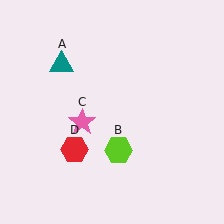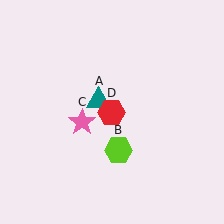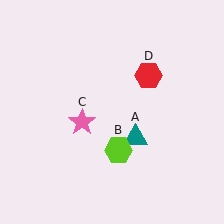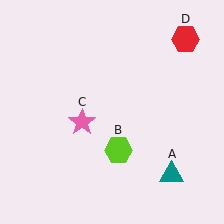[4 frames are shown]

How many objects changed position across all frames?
2 objects changed position: teal triangle (object A), red hexagon (object D).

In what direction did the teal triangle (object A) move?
The teal triangle (object A) moved down and to the right.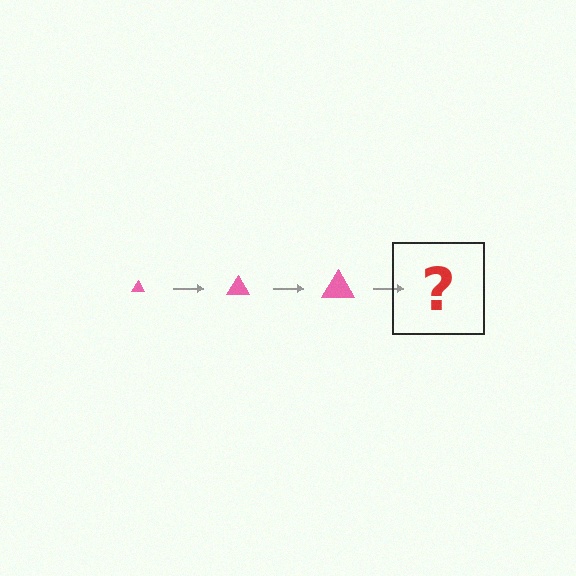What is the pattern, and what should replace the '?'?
The pattern is that the triangle gets progressively larger each step. The '?' should be a pink triangle, larger than the previous one.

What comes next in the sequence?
The next element should be a pink triangle, larger than the previous one.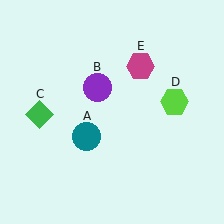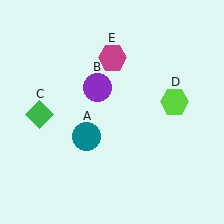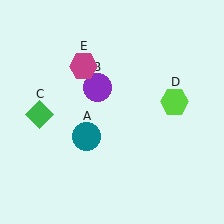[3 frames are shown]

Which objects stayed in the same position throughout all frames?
Teal circle (object A) and purple circle (object B) and green diamond (object C) and lime hexagon (object D) remained stationary.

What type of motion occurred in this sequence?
The magenta hexagon (object E) rotated counterclockwise around the center of the scene.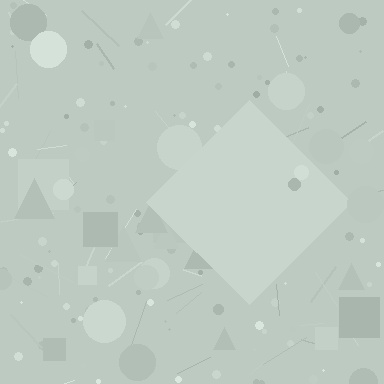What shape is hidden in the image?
A diamond is hidden in the image.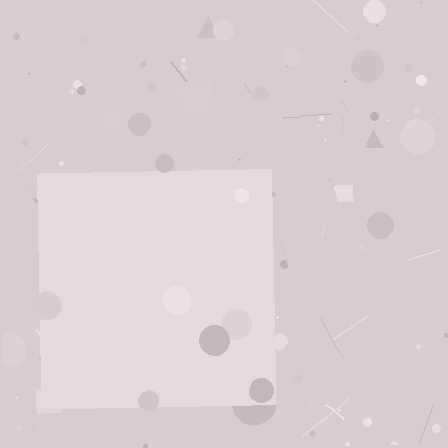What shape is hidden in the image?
A square is hidden in the image.